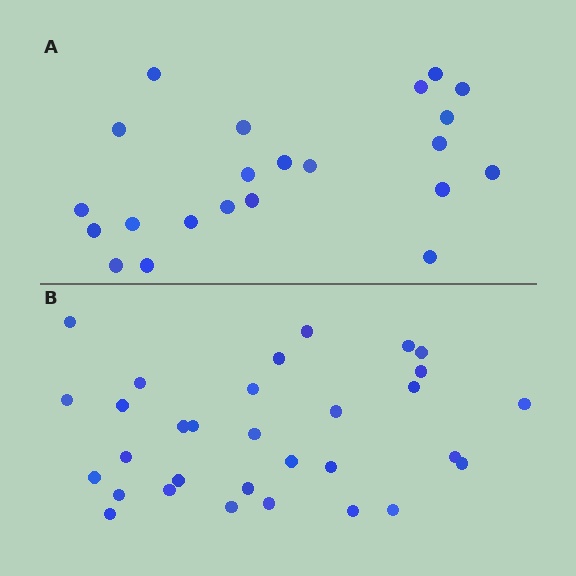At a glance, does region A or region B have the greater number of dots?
Region B (the bottom region) has more dots.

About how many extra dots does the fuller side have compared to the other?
Region B has roughly 8 or so more dots than region A.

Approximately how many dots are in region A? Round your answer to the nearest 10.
About 20 dots. (The exact count is 22, which rounds to 20.)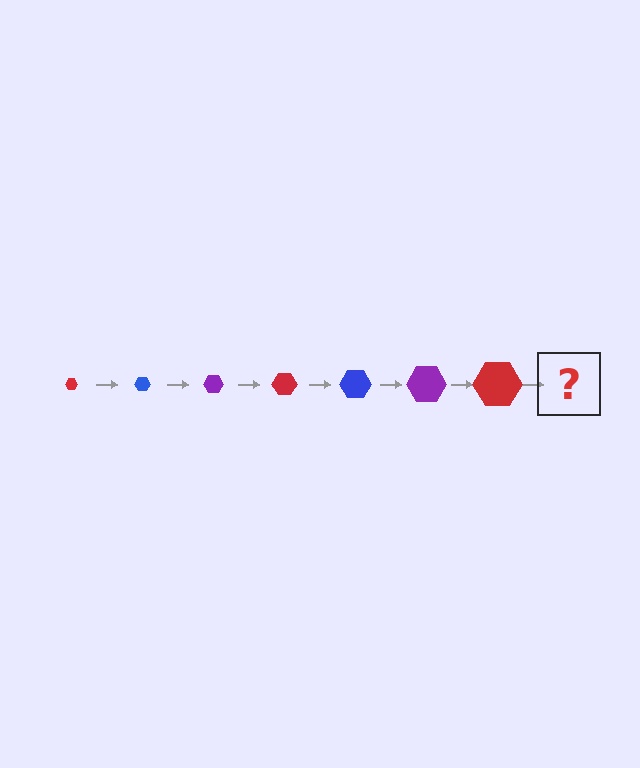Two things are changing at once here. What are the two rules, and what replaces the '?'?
The two rules are that the hexagon grows larger each step and the color cycles through red, blue, and purple. The '?' should be a blue hexagon, larger than the previous one.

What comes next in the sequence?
The next element should be a blue hexagon, larger than the previous one.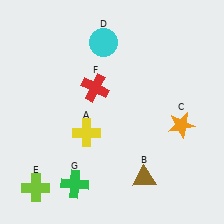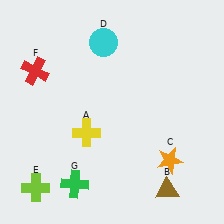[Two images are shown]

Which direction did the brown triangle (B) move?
The brown triangle (B) moved right.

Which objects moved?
The objects that moved are: the brown triangle (B), the orange star (C), the red cross (F).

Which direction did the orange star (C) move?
The orange star (C) moved down.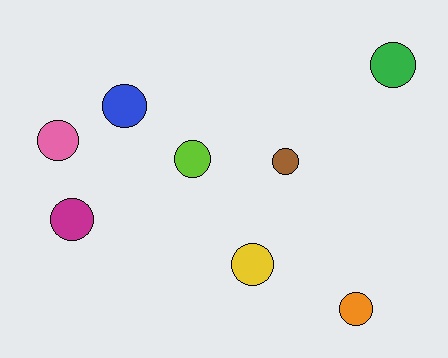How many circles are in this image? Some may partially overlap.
There are 8 circles.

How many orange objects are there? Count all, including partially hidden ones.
There is 1 orange object.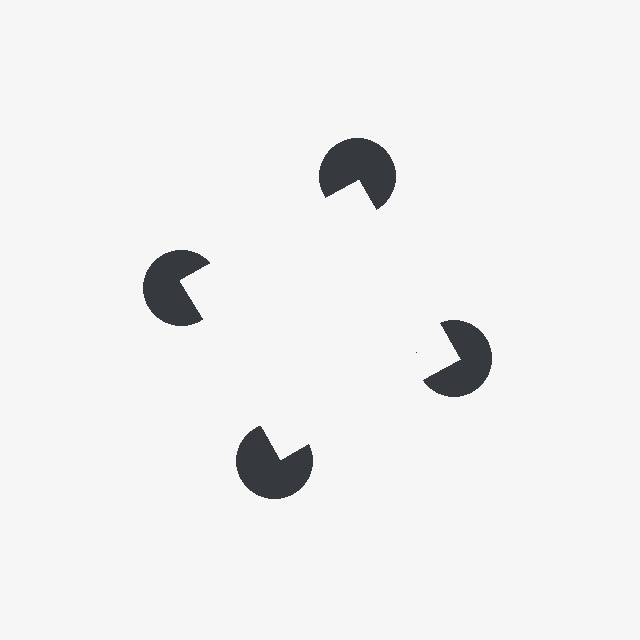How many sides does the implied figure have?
4 sides.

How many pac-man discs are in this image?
There are 4 — one at each vertex of the illusory square.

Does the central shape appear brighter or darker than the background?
It typically appears slightly brighter than the background, even though no actual brightness change is drawn.